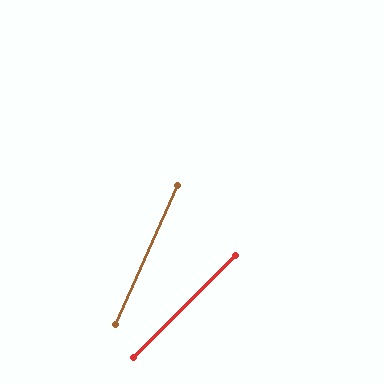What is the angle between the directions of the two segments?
Approximately 21 degrees.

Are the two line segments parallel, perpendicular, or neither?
Neither parallel nor perpendicular — they differ by about 21°.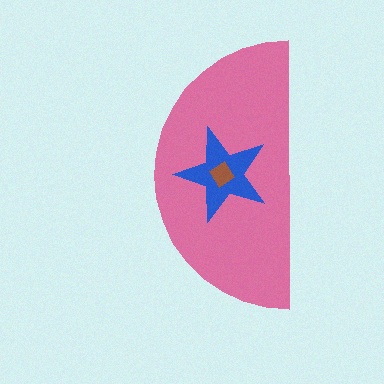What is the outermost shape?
The pink semicircle.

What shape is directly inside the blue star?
The brown diamond.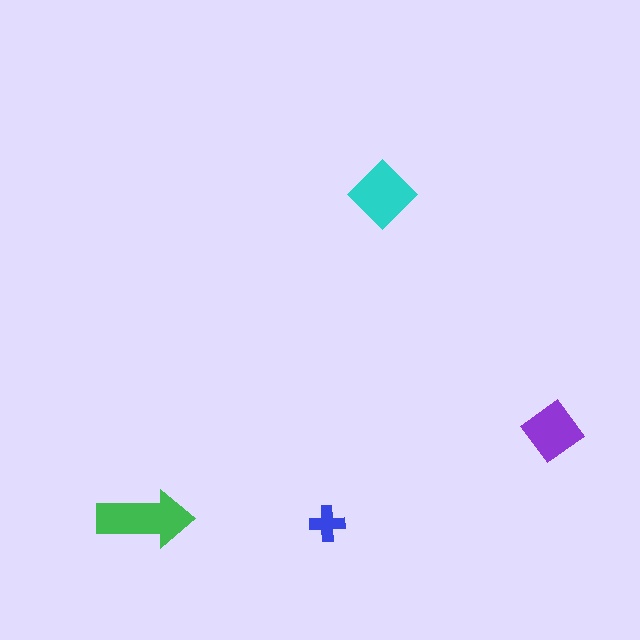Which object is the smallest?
The blue cross.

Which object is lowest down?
The blue cross is bottommost.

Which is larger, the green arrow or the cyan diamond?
The green arrow.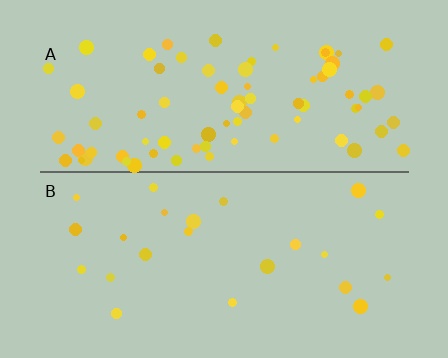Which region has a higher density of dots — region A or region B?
A (the top).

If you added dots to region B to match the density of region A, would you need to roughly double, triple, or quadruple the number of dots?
Approximately triple.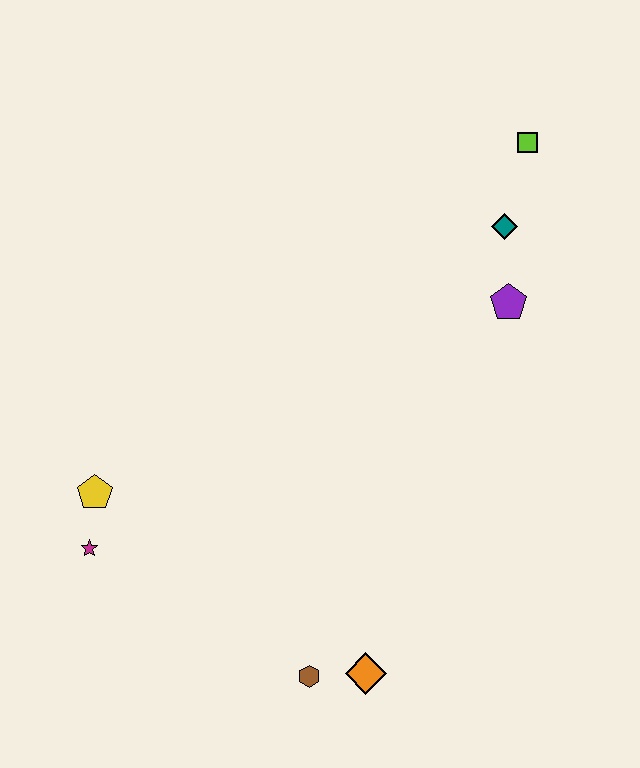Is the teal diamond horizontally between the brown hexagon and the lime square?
Yes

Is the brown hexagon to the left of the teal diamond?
Yes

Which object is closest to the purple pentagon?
The teal diamond is closest to the purple pentagon.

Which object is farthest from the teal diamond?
The magenta star is farthest from the teal diamond.